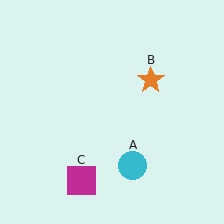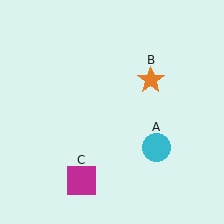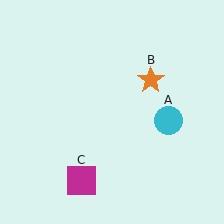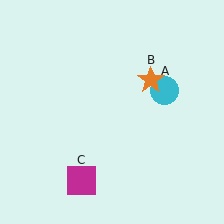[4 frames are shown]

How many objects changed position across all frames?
1 object changed position: cyan circle (object A).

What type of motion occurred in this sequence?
The cyan circle (object A) rotated counterclockwise around the center of the scene.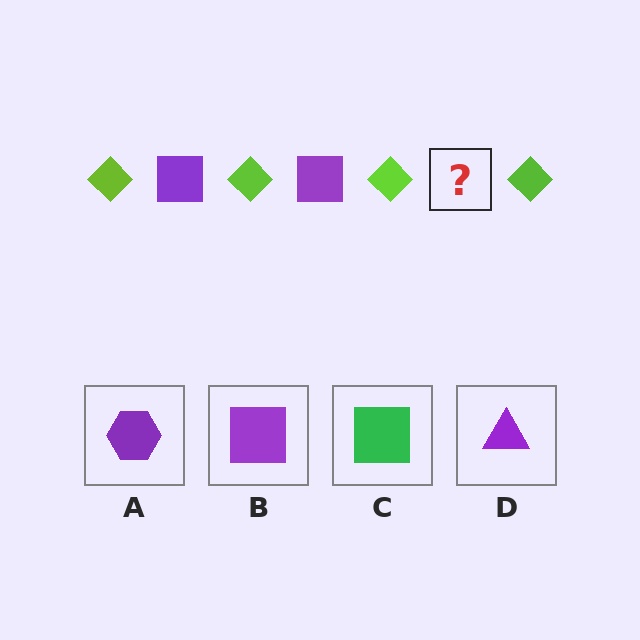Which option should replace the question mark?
Option B.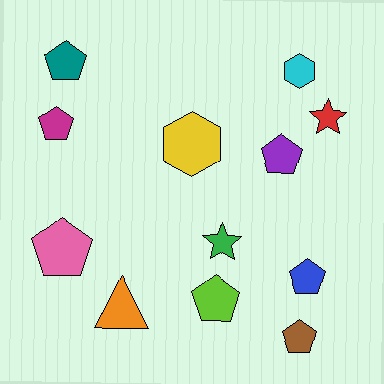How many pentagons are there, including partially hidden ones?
There are 7 pentagons.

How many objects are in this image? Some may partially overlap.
There are 12 objects.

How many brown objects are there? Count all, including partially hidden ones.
There is 1 brown object.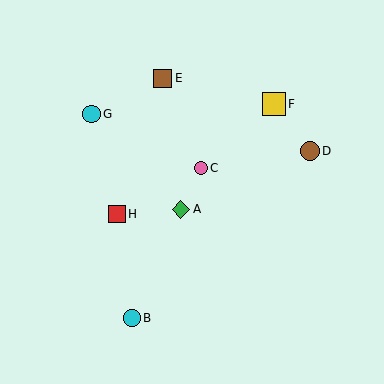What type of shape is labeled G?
Shape G is a cyan circle.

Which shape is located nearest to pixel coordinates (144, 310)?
The cyan circle (labeled B) at (132, 318) is nearest to that location.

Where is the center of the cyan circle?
The center of the cyan circle is at (132, 318).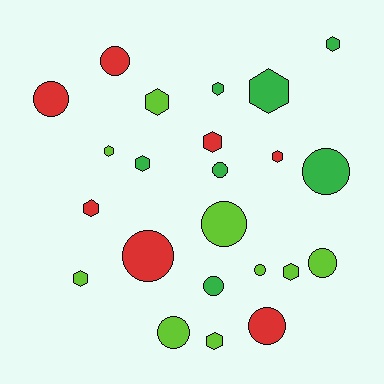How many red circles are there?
There are 4 red circles.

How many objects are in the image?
There are 23 objects.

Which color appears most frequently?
Lime, with 9 objects.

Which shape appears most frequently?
Hexagon, with 12 objects.